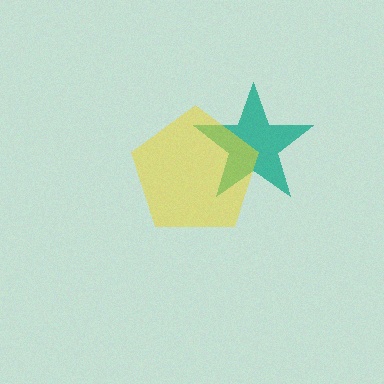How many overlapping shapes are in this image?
There are 2 overlapping shapes in the image.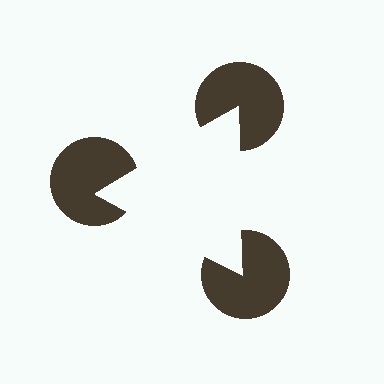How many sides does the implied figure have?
3 sides.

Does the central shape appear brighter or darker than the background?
It typically appears slightly brighter than the background, even though no actual brightness change is drawn.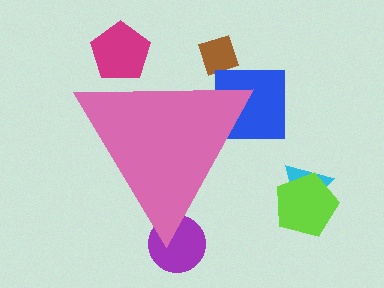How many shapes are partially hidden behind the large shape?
4 shapes are partially hidden.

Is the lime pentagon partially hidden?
No, the lime pentagon is fully visible.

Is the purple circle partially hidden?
Yes, the purple circle is partially hidden behind the pink triangle.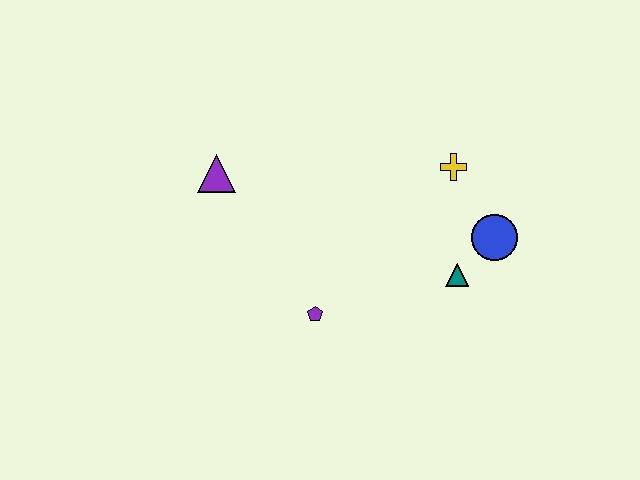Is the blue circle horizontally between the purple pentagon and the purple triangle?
No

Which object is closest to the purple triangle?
The purple pentagon is closest to the purple triangle.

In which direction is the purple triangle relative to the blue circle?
The purple triangle is to the left of the blue circle.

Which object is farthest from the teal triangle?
The purple triangle is farthest from the teal triangle.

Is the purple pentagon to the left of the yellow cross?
Yes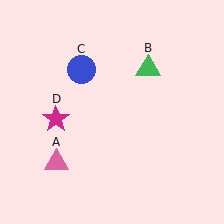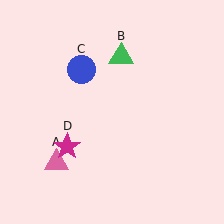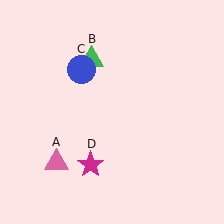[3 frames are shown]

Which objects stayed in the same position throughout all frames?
Pink triangle (object A) and blue circle (object C) remained stationary.